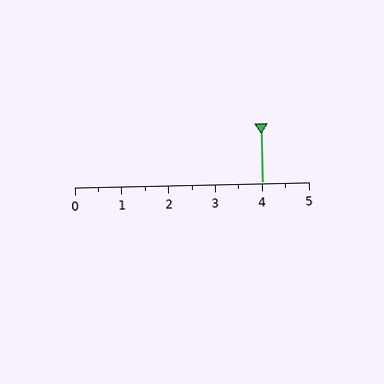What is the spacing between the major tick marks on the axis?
The major ticks are spaced 1 apart.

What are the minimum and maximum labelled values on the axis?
The axis runs from 0 to 5.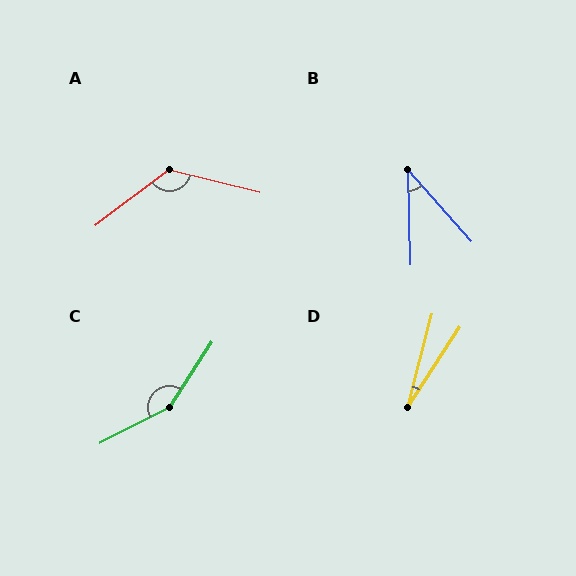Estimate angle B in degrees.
Approximately 40 degrees.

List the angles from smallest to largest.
D (18°), B (40°), A (129°), C (150°).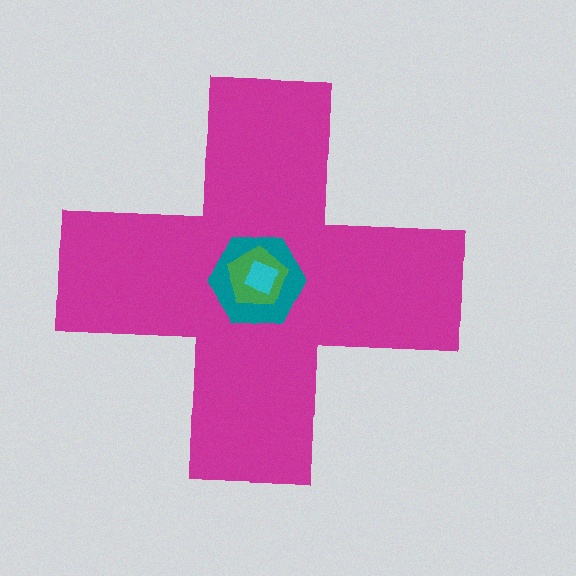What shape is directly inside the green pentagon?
The cyan diamond.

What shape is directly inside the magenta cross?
The teal hexagon.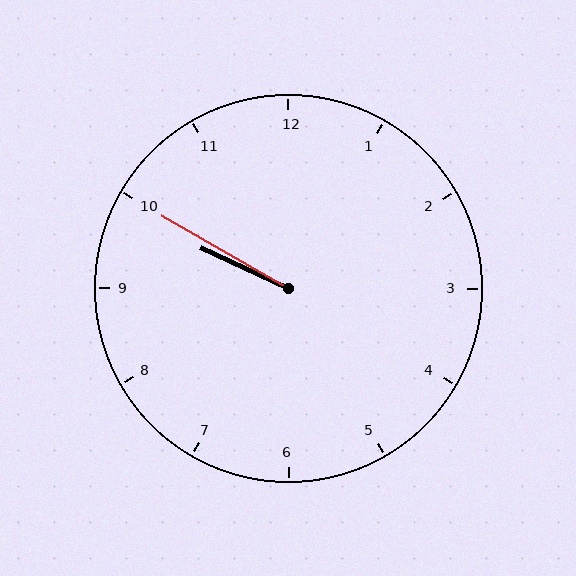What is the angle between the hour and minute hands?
Approximately 5 degrees.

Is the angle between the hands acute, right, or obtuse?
It is acute.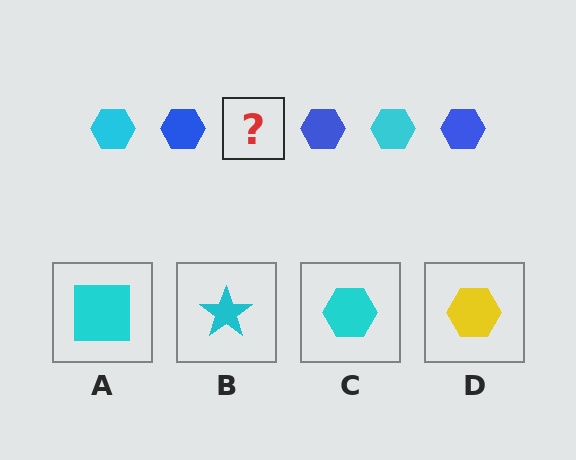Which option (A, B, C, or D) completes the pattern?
C.